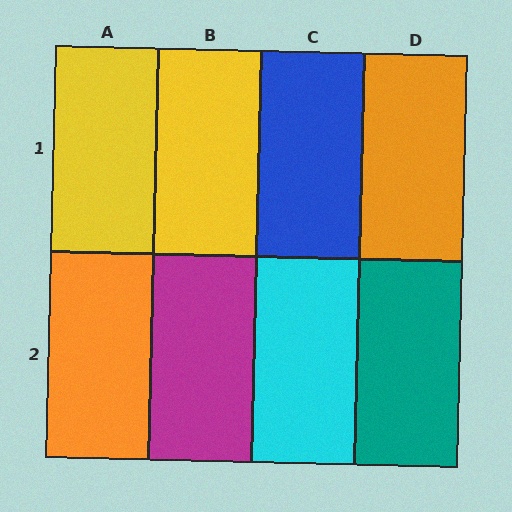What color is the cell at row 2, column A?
Orange.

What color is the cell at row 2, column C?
Cyan.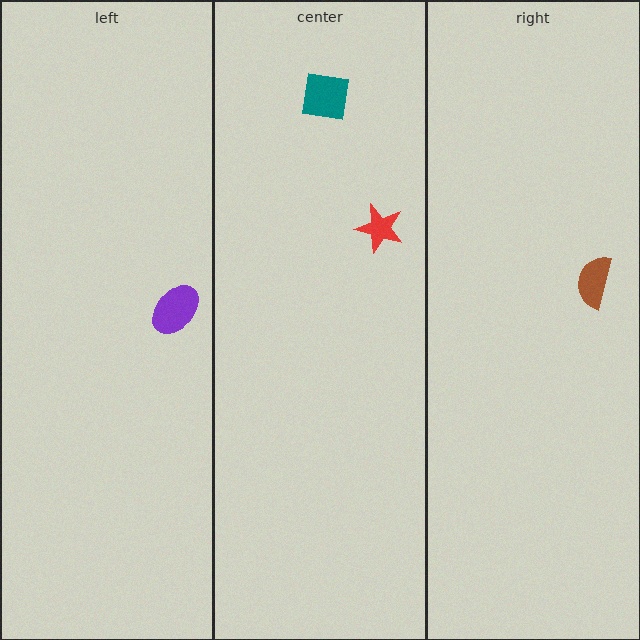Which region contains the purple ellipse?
The left region.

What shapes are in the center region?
The teal square, the red star.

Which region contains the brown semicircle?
The right region.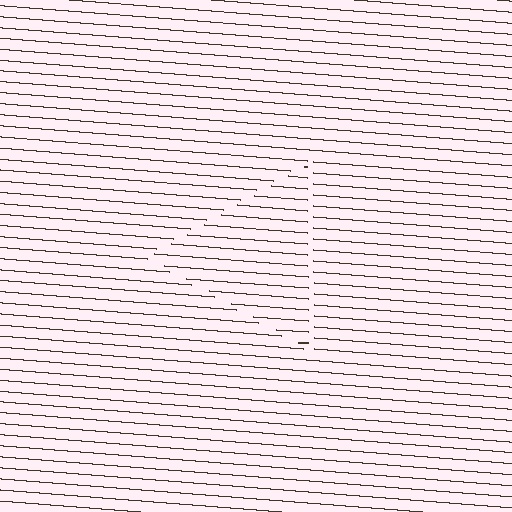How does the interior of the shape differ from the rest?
The interior of the shape contains the same grating, shifted by half a period — the contour is defined by the phase discontinuity where line-ends from the inner and outer gratings abut.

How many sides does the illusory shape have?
3 sides — the line-ends trace a triangle.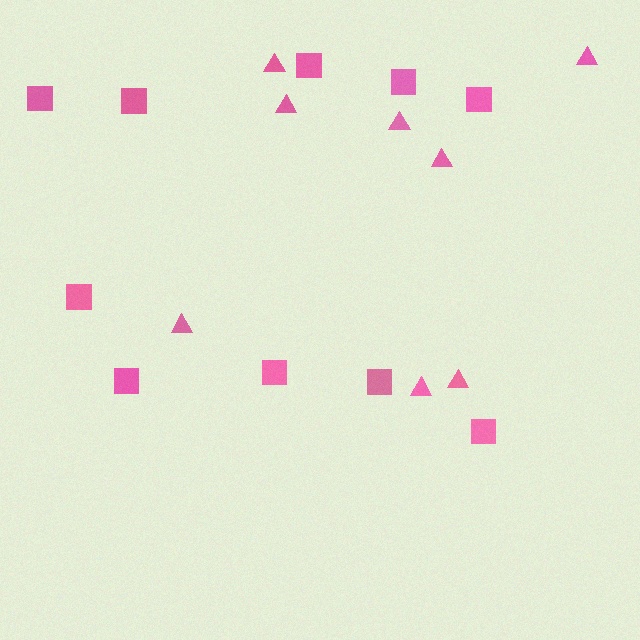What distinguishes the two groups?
There are 2 groups: one group of squares (10) and one group of triangles (8).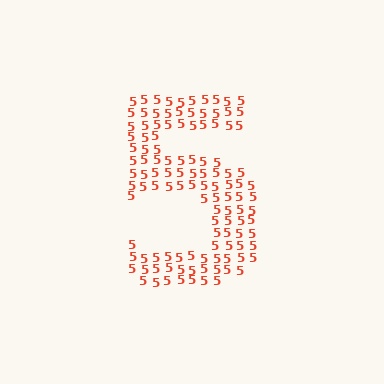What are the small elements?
The small elements are digit 5's.